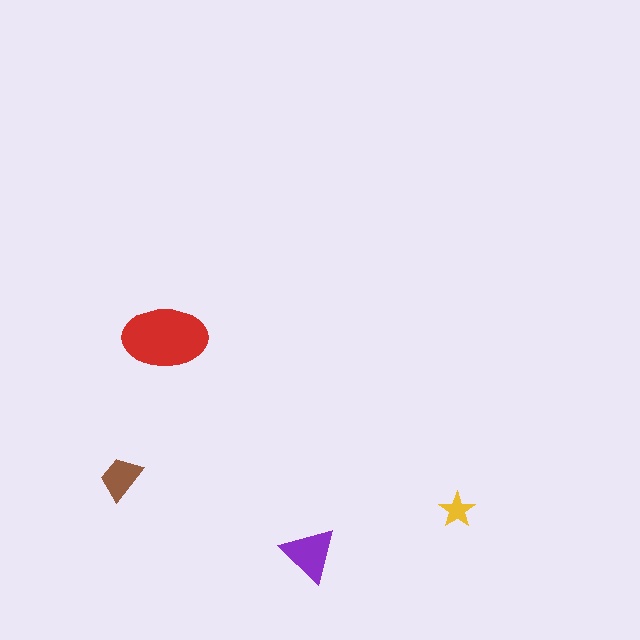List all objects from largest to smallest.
The red ellipse, the purple triangle, the brown trapezoid, the yellow star.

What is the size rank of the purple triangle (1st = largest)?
2nd.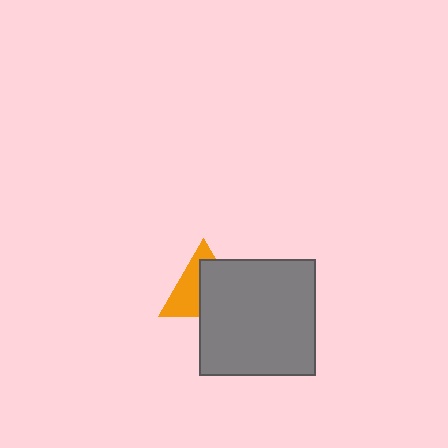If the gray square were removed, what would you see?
You would see the complete orange triangle.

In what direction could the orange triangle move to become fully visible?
The orange triangle could move toward the upper-left. That would shift it out from behind the gray square entirely.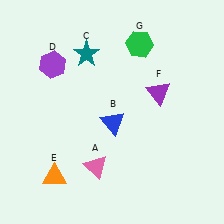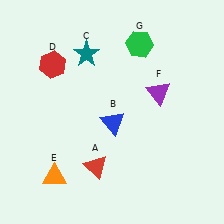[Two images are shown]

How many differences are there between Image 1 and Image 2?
There are 2 differences between the two images.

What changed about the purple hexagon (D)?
In Image 1, D is purple. In Image 2, it changed to red.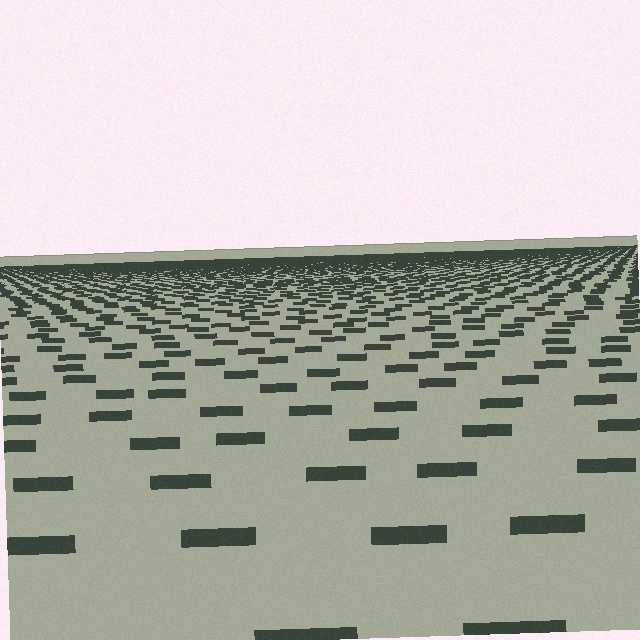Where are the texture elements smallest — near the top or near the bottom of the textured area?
Near the top.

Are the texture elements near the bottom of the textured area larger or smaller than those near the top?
Larger. Near the bottom, elements are closer to the viewer and appear at a bigger on-screen size.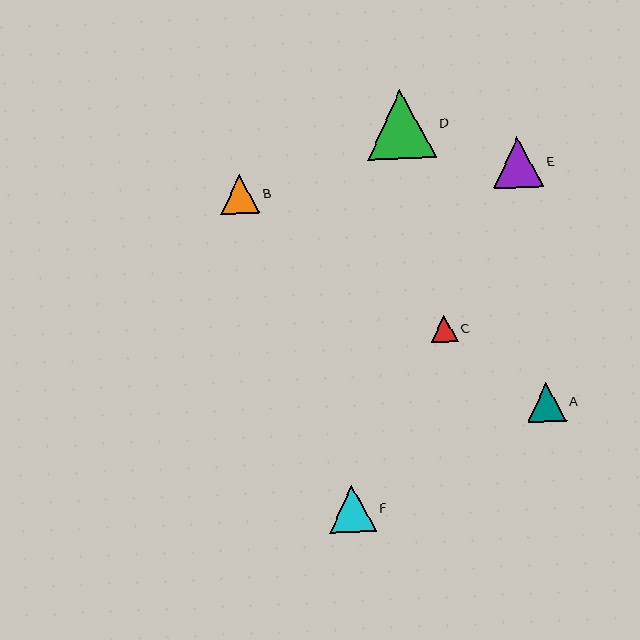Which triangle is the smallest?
Triangle C is the smallest with a size of approximately 27 pixels.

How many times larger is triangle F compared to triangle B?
Triangle F is approximately 1.2 times the size of triangle B.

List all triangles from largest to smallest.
From largest to smallest: D, E, F, B, A, C.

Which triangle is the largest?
Triangle D is the largest with a size of approximately 69 pixels.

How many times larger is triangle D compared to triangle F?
Triangle D is approximately 1.5 times the size of triangle F.